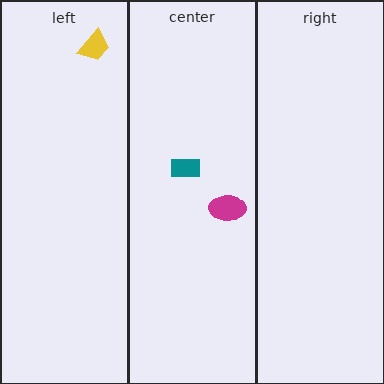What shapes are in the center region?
The magenta ellipse, the teal rectangle.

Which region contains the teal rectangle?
The center region.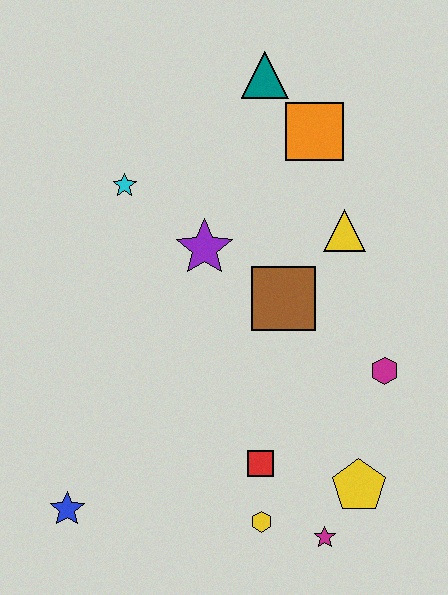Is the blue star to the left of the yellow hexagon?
Yes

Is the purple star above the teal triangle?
No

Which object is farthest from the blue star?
The teal triangle is farthest from the blue star.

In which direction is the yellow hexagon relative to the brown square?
The yellow hexagon is below the brown square.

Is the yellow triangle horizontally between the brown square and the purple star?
No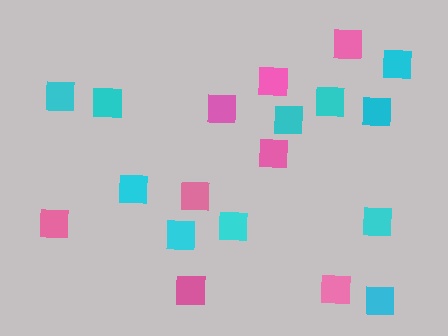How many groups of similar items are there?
There are 2 groups: one group of cyan squares (11) and one group of pink squares (8).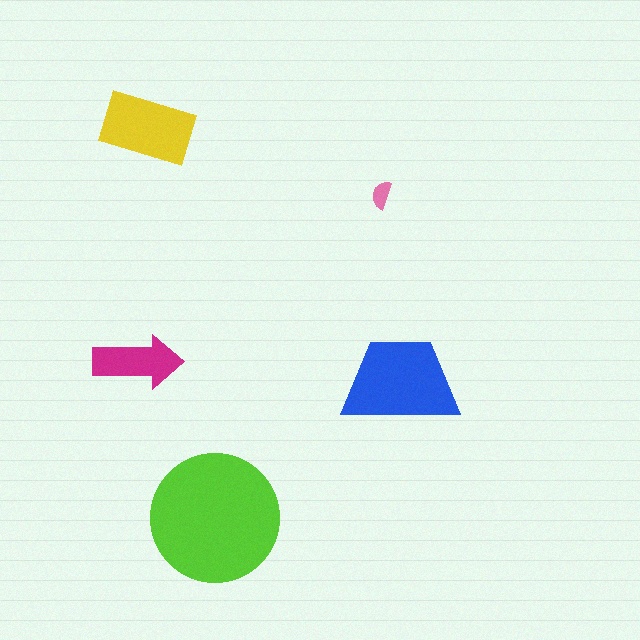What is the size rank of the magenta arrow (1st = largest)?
4th.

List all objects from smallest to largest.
The pink semicircle, the magenta arrow, the yellow rectangle, the blue trapezoid, the lime circle.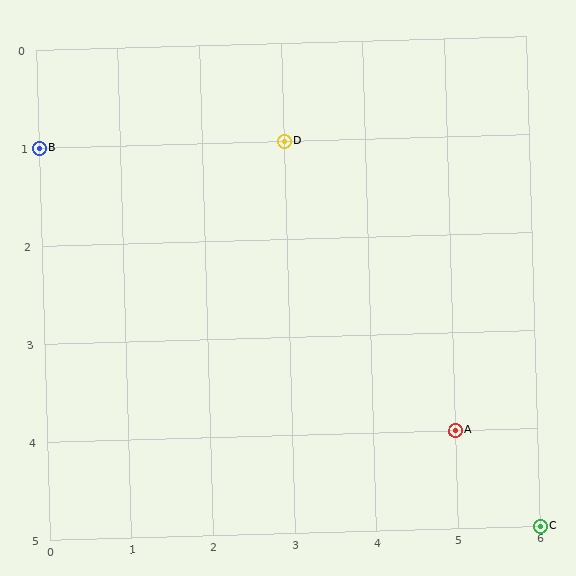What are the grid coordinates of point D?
Point D is at grid coordinates (3, 1).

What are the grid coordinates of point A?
Point A is at grid coordinates (5, 4).